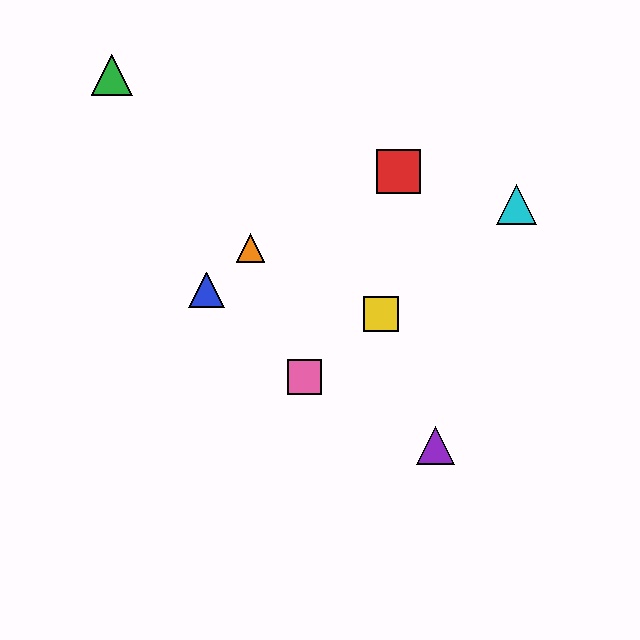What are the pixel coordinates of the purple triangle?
The purple triangle is at (436, 445).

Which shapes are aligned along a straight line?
The yellow square, the cyan triangle, the pink square are aligned along a straight line.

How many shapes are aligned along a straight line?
3 shapes (the yellow square, the cyan triangle, the pink square) are aligned along a straight line.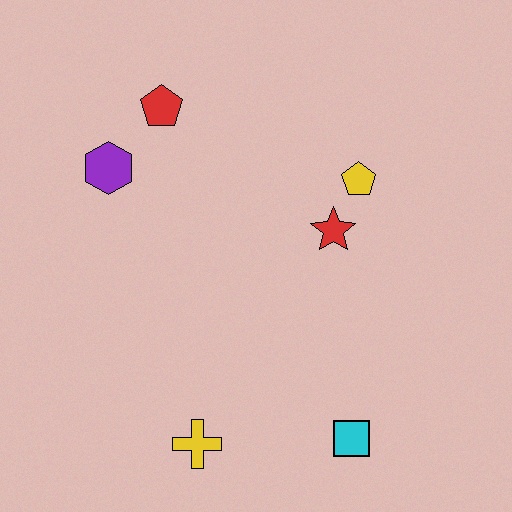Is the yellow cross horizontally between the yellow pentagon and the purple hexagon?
Yes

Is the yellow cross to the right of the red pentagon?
Yes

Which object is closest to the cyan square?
The yellow cross is closest to the cyan square.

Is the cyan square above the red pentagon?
No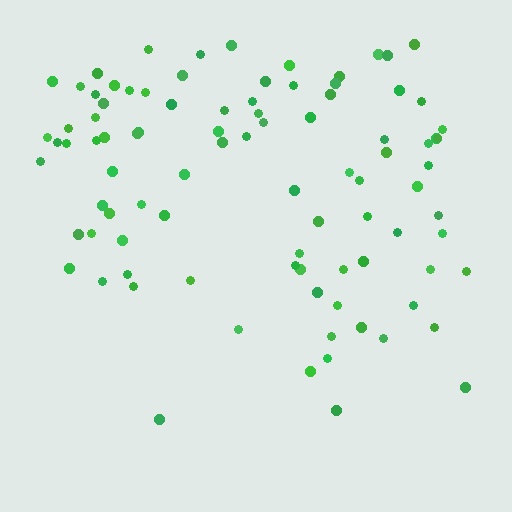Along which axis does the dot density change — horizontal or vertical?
Vertical.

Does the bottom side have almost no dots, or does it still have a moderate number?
Still a moderate number, just noticeably fewer than the top.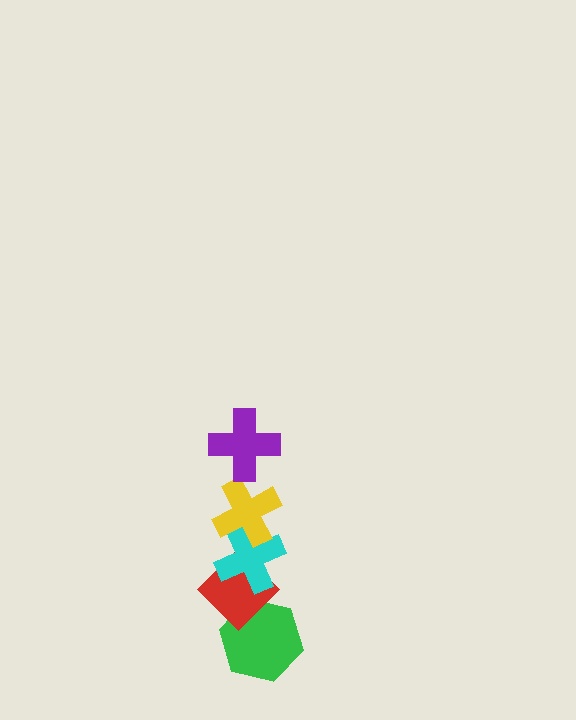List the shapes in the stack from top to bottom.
From top to bottom: the purple cross, the yellow cross, the cyan cross, the red diamond, the green hexagon.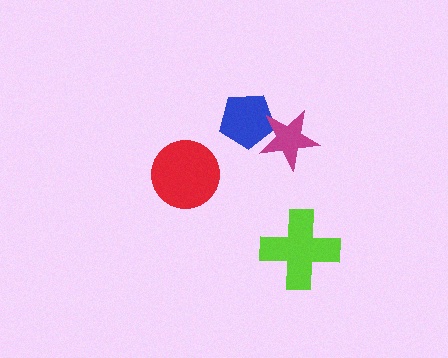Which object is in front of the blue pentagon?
The magenta star is in front of the blue pentagon.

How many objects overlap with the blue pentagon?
1 object overlaps with the blue pentagon.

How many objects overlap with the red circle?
0 objects overlap with the red circle.